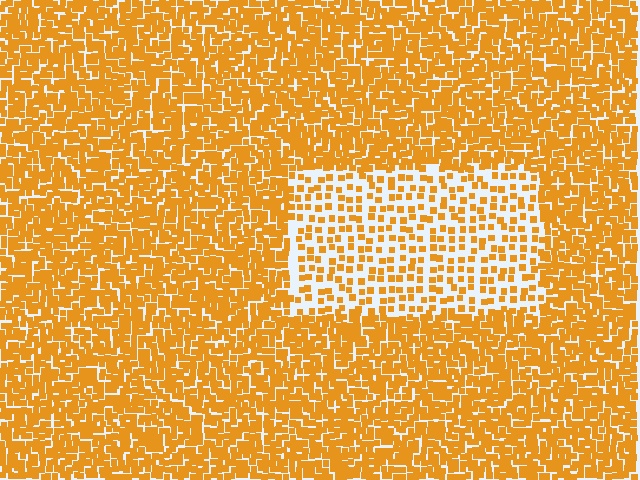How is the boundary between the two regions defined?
The boundary is defined by a change in element density (approximately 2.4x ratio). All elements are the same color, size, and shape.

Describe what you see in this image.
The image contains small orange elements arranged at two different densities. A rectangle-shaped region is visible where the elements are less densely packed than the surrounding area.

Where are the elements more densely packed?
The elements are more densely packed outside the rectangle boundary.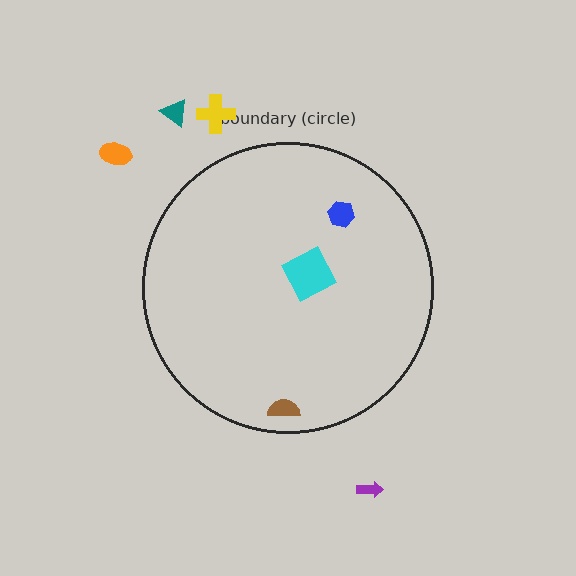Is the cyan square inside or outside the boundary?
Inside.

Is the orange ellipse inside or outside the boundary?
Outside.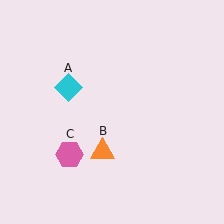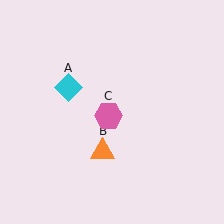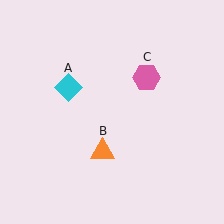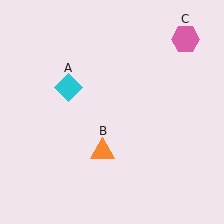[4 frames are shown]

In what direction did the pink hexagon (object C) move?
The pink hexagon (object C) moved up and to the right.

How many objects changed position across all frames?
1 object changed position: pink hexagon (object C).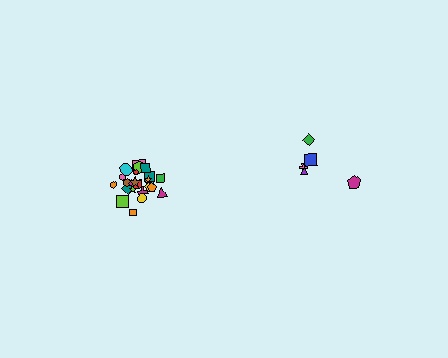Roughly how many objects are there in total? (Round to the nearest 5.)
Roughly 30 objects in total.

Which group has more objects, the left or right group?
The left group.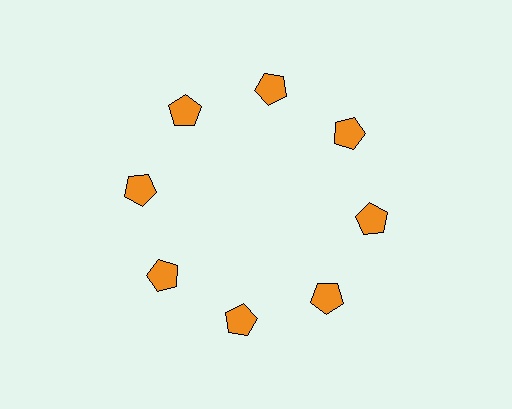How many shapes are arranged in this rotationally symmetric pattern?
There are 8 shapes, arranged in 8 groups of 1.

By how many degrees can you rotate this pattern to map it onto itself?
The pattern maps onto itself every 45 degrees of rotation.